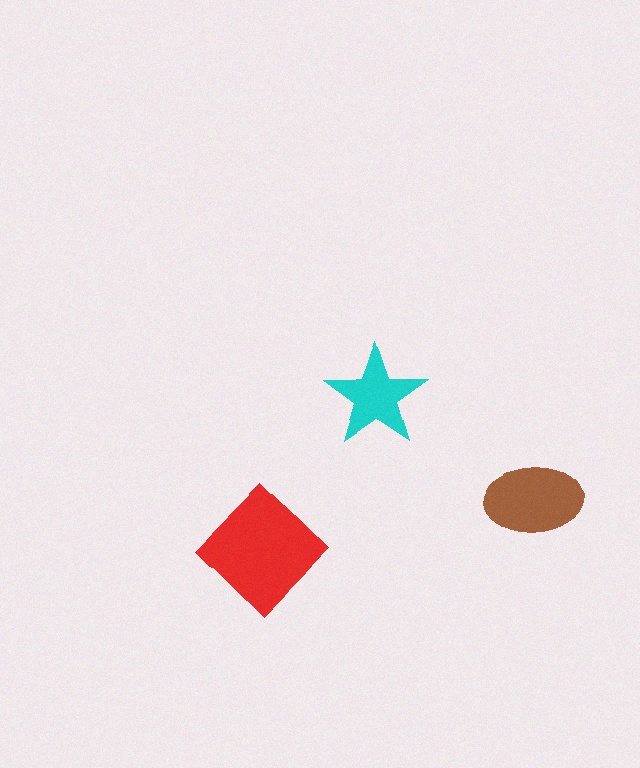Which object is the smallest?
The cyan star.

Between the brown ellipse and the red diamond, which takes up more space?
The red diamond.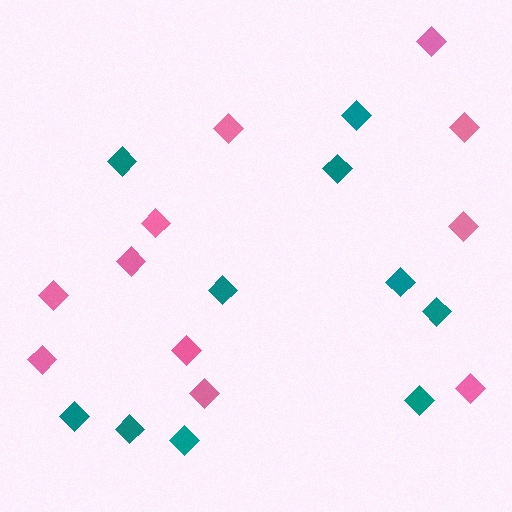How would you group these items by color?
There are 2 groups: one group of teal diamonds (10) and one group of pink diamonds (11).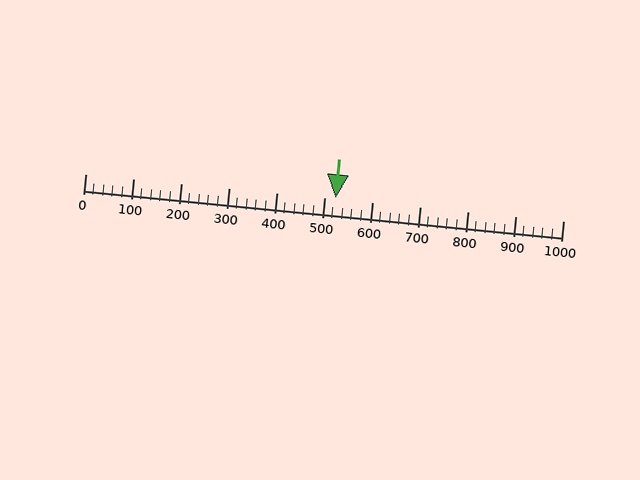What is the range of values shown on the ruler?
The ruler shows values from 0 to 1000.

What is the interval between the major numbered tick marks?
The major tick marks are spaced 100 units apart.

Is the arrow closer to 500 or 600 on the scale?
The arrow is closer to 500.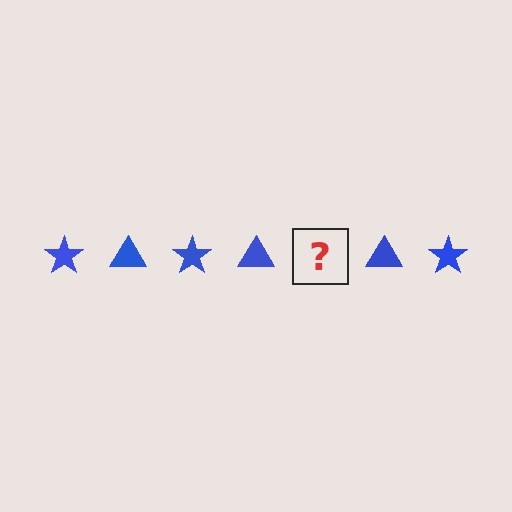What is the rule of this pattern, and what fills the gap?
The rule is that the pattern cycles through star, triangle shapes in blue. The gap should be filled with a blue star.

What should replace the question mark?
The question mark should be replaced with a blue star.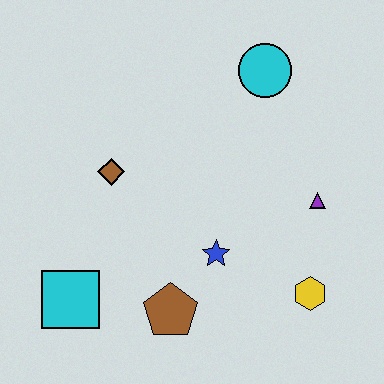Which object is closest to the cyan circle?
The purple triangle is closest to the cyan circle.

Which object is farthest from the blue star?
The cyan circle is farthest from the blue star.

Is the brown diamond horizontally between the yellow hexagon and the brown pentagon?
No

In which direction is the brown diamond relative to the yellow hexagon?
The brown diamond is to the left of the yellow hexagon.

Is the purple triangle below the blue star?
No